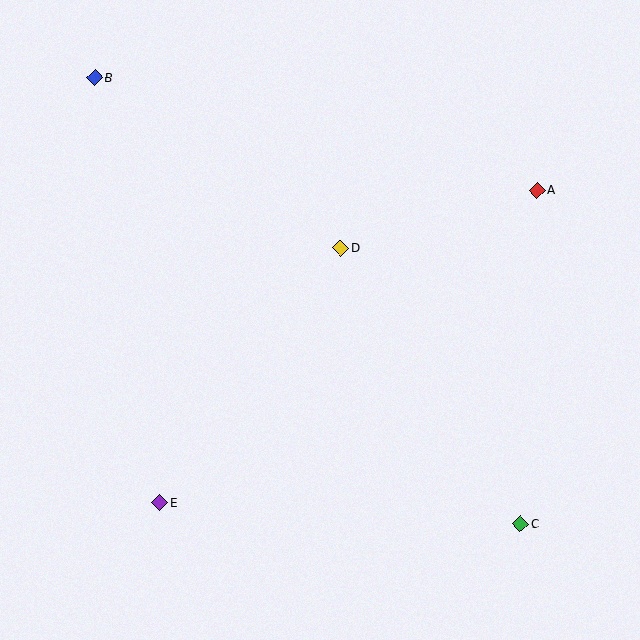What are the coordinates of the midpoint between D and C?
The midpoint between D and C is at (431, 386).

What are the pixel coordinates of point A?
Point A is at (537, 190).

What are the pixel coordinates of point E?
Point E is at (160, 503).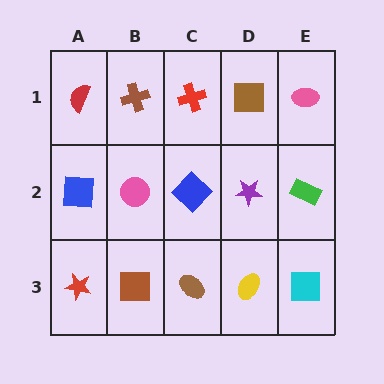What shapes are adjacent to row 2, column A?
A red semicircle (row 1, column A), a red star (row 3, column A), a pink circle (row 2, column B).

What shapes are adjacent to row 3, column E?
A green rectangle (row 2, column E), a yellow ellipse (row 3, column D).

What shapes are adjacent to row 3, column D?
A purple star (row 2, column D), a brown ellipse (row 3, column C), a cyan square (row 3, column E).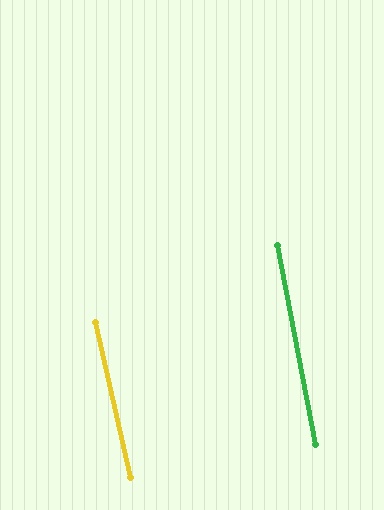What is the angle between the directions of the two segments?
Approximately 2 degrees.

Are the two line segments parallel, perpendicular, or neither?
Parallel — their directions differ by only 1.7°.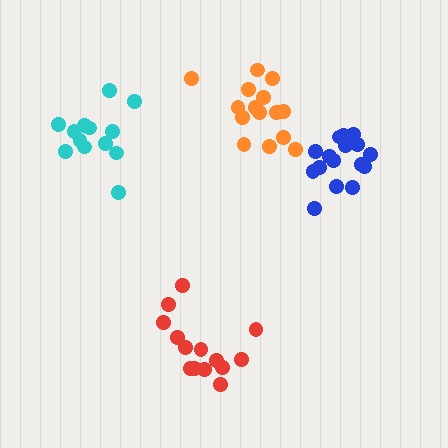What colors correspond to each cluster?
The clusters are colored: red, orange, cyan, blue.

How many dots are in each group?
Group 1: 14 dots, Group 2: 15 dots, Group 3: 13 dots, Group 4: 16 dots (58 total).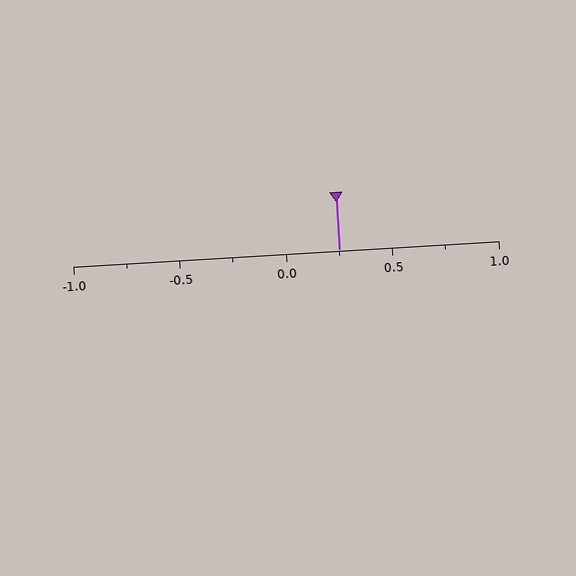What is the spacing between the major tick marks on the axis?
The major ticks are spaced 0.5 apart.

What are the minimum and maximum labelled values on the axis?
The axis runs from -1.0 to 1.0.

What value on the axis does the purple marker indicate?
The marker indicates approximately 0.25.